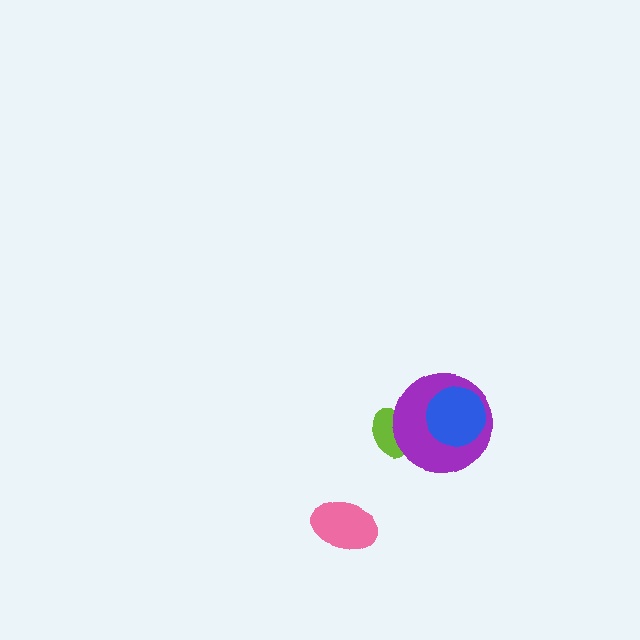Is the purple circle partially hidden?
Yes, it is partially covered by another shape.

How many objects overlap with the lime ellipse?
1 object overlaps with the lime ellipse.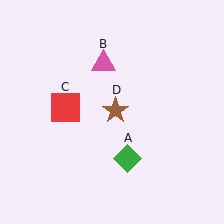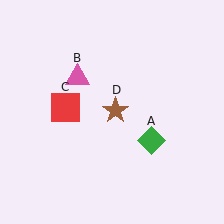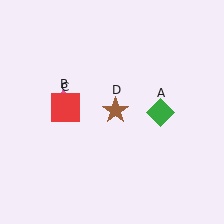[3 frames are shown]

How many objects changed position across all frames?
2 objects changed position: green diamond (object A), pink triangle (object B).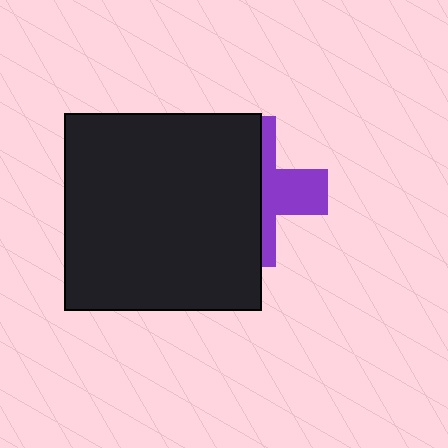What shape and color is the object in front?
The object in front is a black square.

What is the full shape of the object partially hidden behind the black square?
The partially hidden object is a purple cross.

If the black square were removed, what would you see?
You would see the complete purple cross.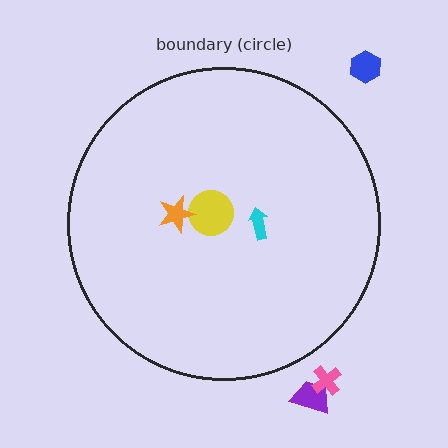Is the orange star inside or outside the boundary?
Inside.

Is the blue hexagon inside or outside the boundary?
Outside.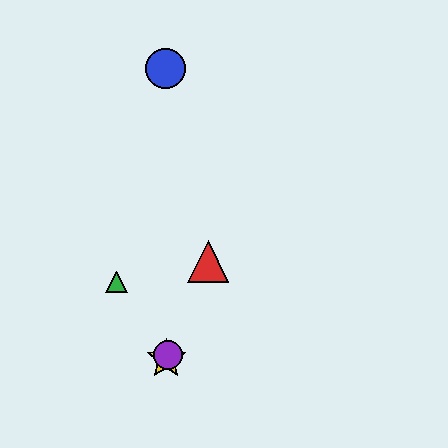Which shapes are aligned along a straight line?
The red triangle, the yellow star, the purple circle are aligned along a straight line.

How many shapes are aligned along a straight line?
3 shapes (the red triangle, the yellow star, the purple circle) are aligned along a straight line.